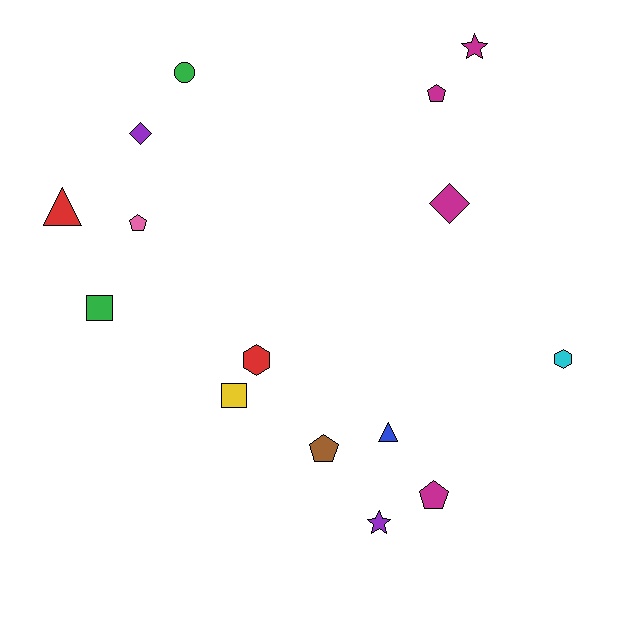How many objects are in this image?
There are 15 objects.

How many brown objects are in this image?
There is 1 brown object.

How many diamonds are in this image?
There are 2 diamonds.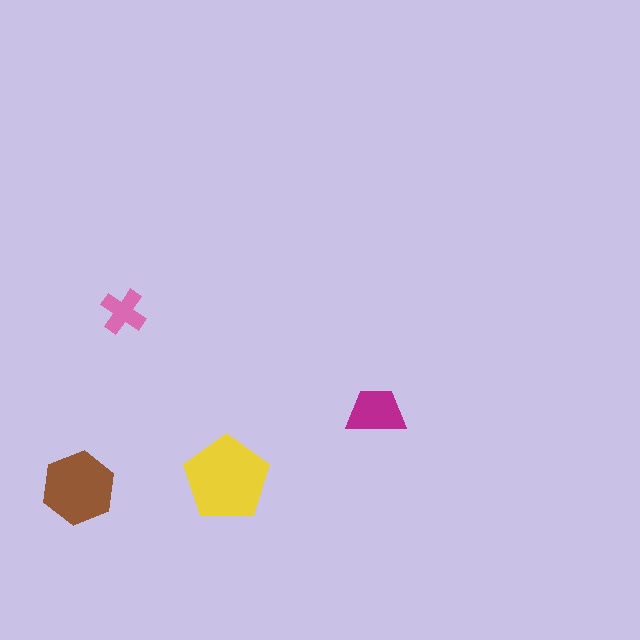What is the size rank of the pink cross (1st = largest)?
4th.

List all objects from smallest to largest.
The pink cross, the magenta trapezoid, the brown hexagon, the yellow pentagon.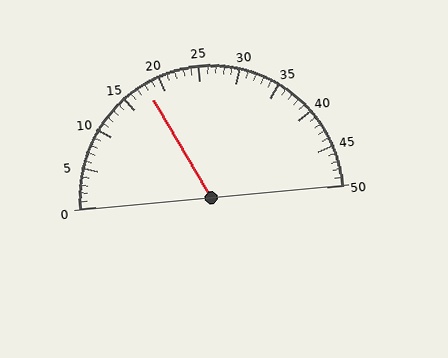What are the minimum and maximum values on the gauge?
The gauge ranges from 0 to 50.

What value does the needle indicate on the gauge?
The needle indicates approximately 18.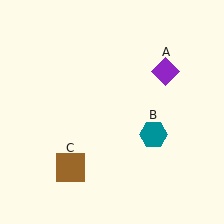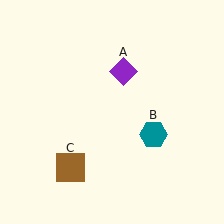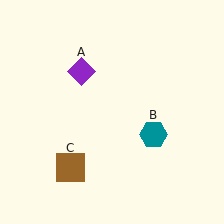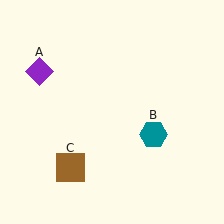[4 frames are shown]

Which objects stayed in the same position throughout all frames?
Teal hexagon (object B) and brown square (object C) remained stationary.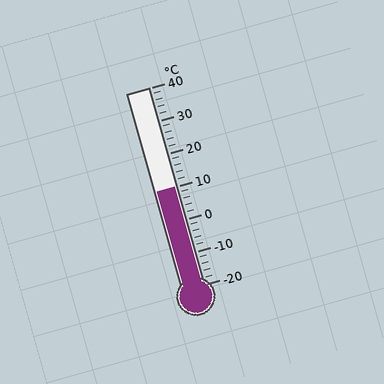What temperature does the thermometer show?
The thermometer shows approximately 10°C.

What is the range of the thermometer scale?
The thermometer scale ranges from -20°C to 40°C.